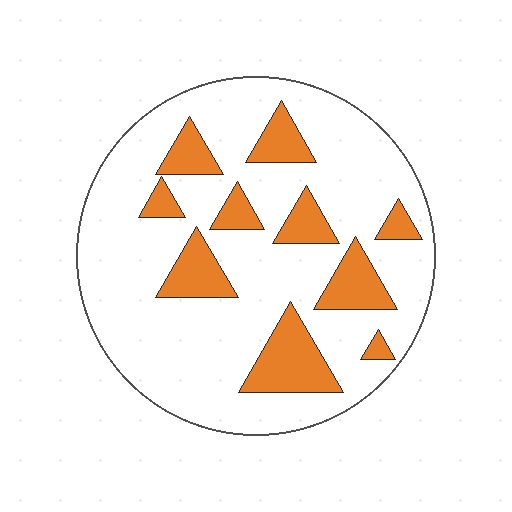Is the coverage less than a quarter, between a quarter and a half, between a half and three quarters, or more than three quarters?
Less than a quarter.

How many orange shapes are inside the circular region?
10.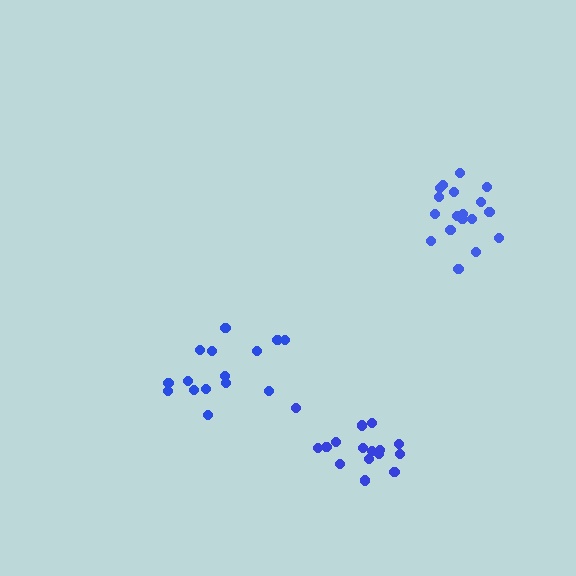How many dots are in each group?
Group 1: 15 dots, Group 2: 16 dots, Group 3: 18 dots (49 total).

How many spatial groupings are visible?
There are 3 spatial groupings.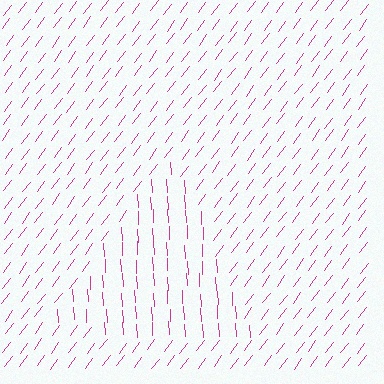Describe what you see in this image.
The image is filled with small magenta line segments. A triangle region in the image has lines oriented differently from the surrounding lines, creating a visible texture boundary.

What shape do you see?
I see a triangle.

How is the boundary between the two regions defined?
The boundary is defined purely by a change in line orientation (approximately 40 degrees difference). All lines are the same color and thickness.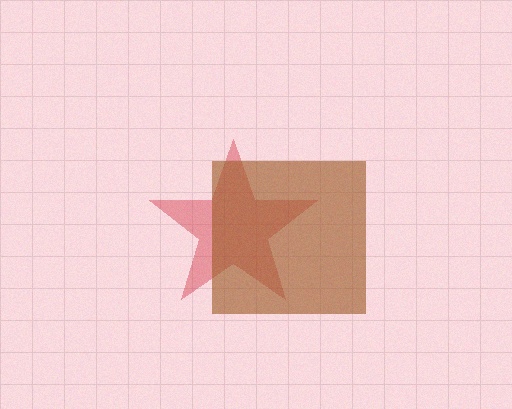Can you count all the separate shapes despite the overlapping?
Yes, there are 2 separate shapes.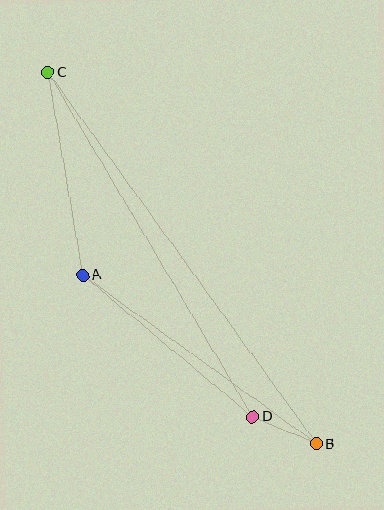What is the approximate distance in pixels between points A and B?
The distance between A and B is approximately 288 pixels.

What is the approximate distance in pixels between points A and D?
The distance between A and D is approximately 221 pixels.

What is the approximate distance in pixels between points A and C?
The distance between A and C is approximately 206 pixels.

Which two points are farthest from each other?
Points B and C are farthest from each other.